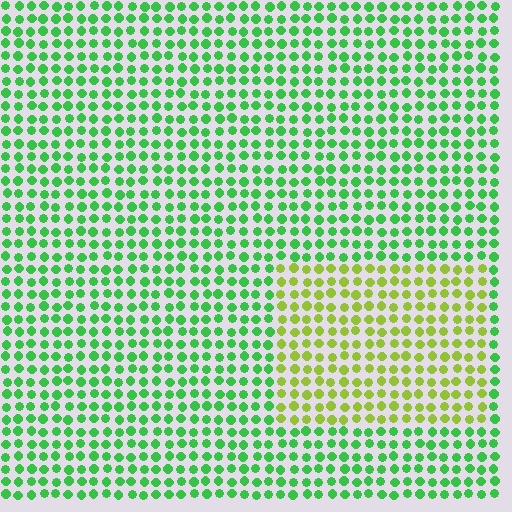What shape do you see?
I see a rectangle.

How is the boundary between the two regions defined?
The boundary is defined purely by a slight shift in hue (about 47 degrees). Spacing, size, and orientation are identical on both sides.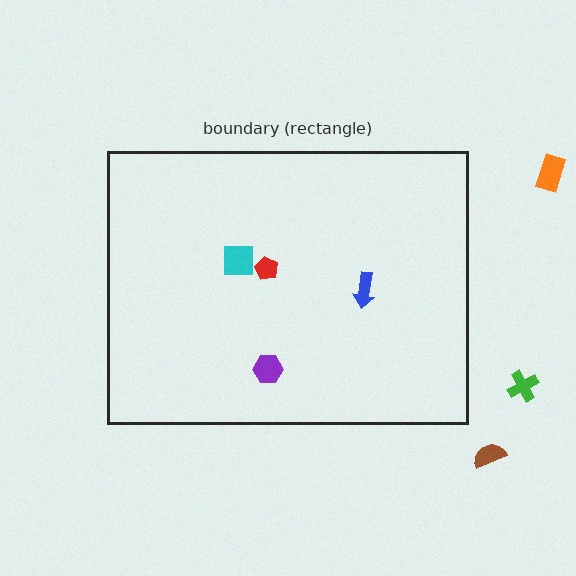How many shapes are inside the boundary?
4 inside, 3 outside.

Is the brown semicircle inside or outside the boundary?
Outside.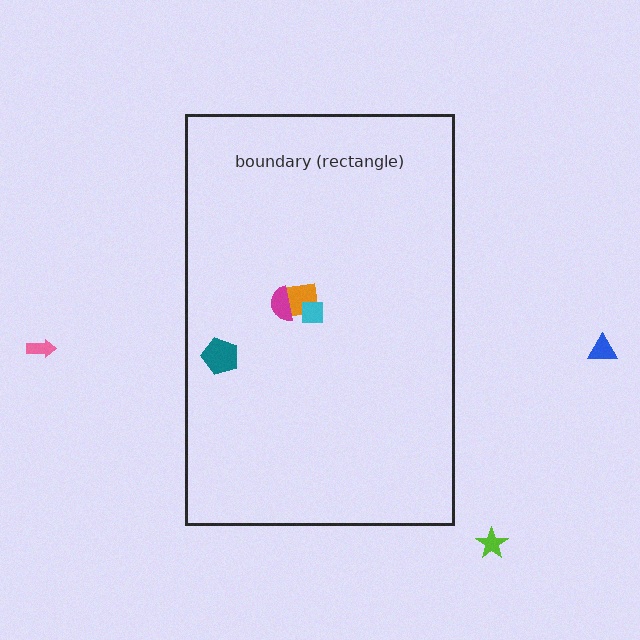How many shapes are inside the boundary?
4 inside, 3 outside.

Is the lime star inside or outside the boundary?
Outside.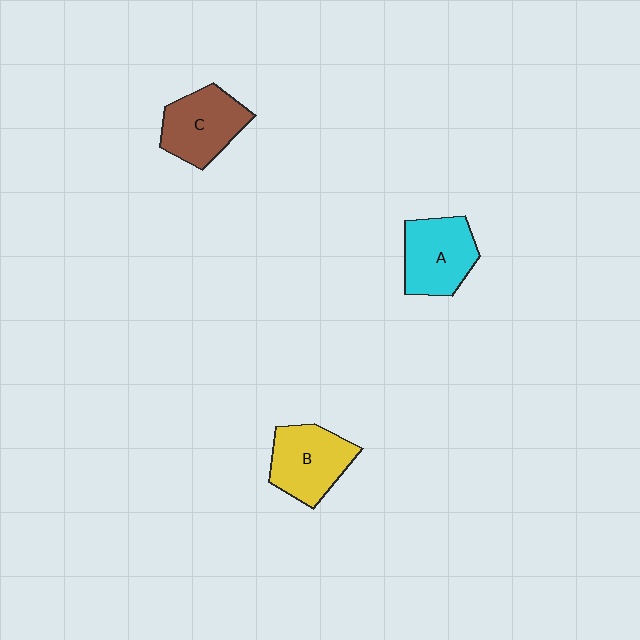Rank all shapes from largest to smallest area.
From largest to smallest: B (yellow), A (cyan), C (brown).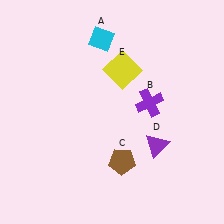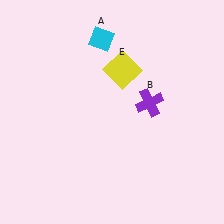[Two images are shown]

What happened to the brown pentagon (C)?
The brown pentagon (C) was removed in Image 2. It was in the bottom-right area of Image 1.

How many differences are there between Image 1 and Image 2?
There are 2 differences between the two images.